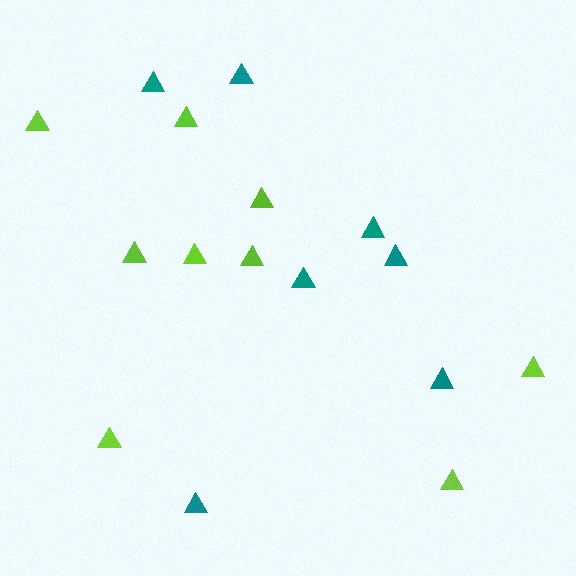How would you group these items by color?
There are 2 groups: one group of teal triangles (7) and one group of lime triangles (9).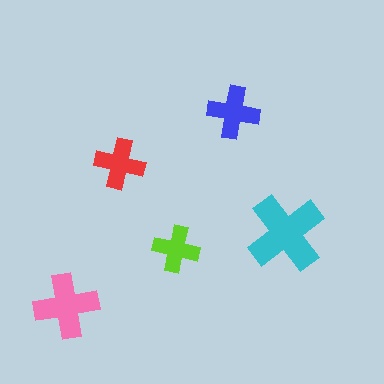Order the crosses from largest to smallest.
the cyan one, the pink one, the blue one, the red one, the lime one.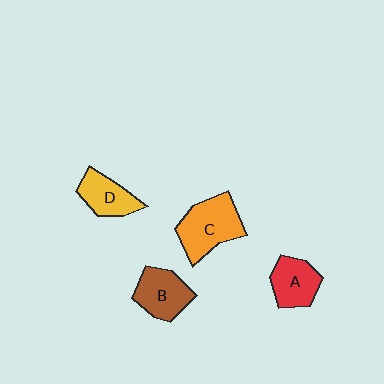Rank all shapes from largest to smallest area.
From largest to smallest: C (orange), B (brown), A (red), D (yellow).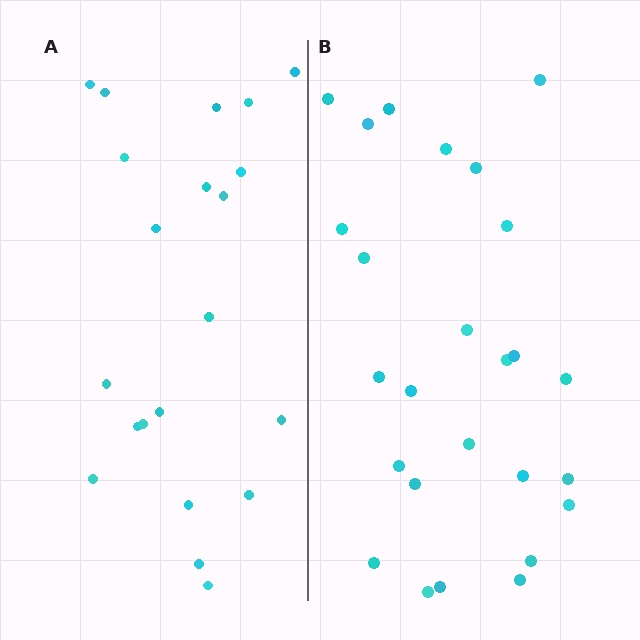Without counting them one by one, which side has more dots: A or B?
Region B (the right region) has more dots.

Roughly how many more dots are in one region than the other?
Region B has about 5 more dots than region A.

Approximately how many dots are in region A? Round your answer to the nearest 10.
About 20 dots. (The exact count is 21, which rounds to 20.)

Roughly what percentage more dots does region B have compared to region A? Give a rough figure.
About 25% more.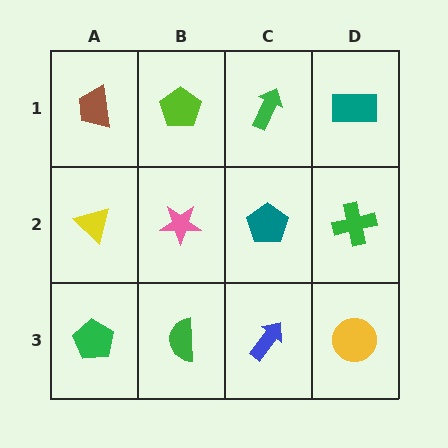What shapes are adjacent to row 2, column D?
A teal rectangle (row 1, column D), a yellow circle (row 3, column D), a teal pentagon (row 2, column C).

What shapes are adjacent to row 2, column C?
A green arrow (row 1, column C), a blue arrow (row 3, column C), a pink star (row 2, column B), a green cross (row 2, column D).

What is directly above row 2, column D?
A teal rectangle.